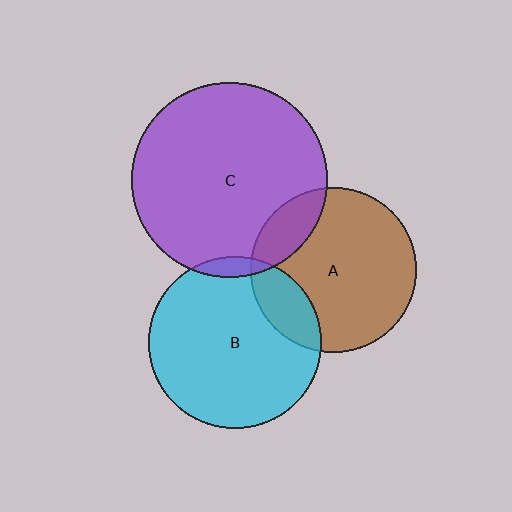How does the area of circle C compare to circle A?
Approximately 1.4 times.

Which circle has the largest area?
Circle C (purple).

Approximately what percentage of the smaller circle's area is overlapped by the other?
Approximately 5%.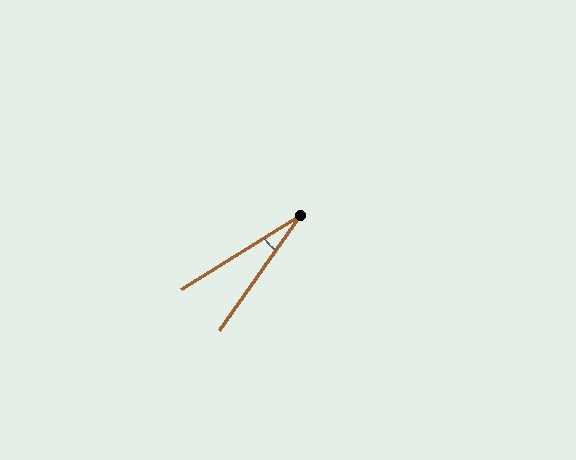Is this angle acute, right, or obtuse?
It is acute.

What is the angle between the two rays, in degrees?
Approximately 23 degrees.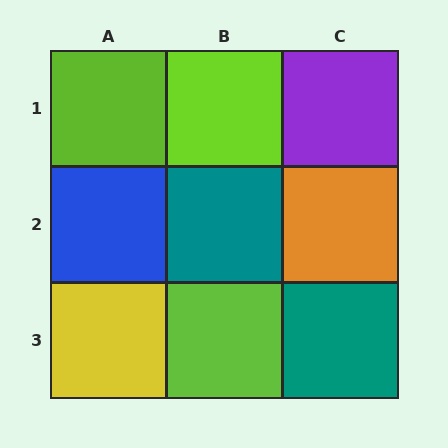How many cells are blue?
1 cell is blue.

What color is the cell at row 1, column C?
Purple.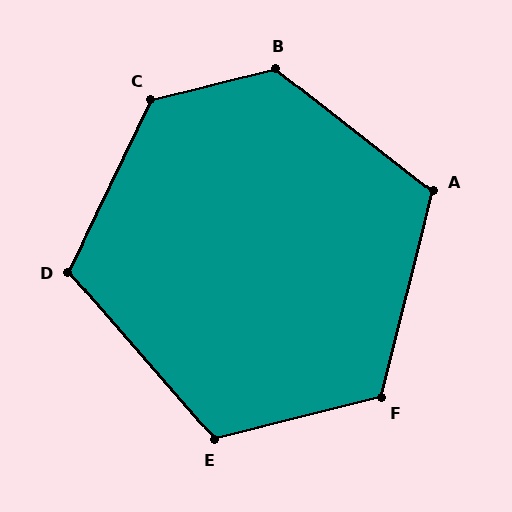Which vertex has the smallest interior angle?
D, at approximately 114 degrees.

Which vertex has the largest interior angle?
C, at approximately 130 degrees.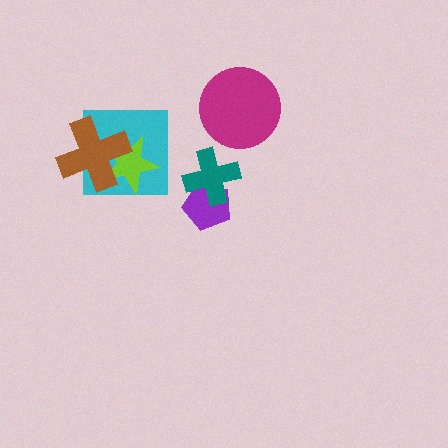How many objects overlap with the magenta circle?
0 objects overlap with the magenta circle.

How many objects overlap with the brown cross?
2 objects overlap with the brown cross.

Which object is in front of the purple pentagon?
The teal cross is in front of the purple pentagon.